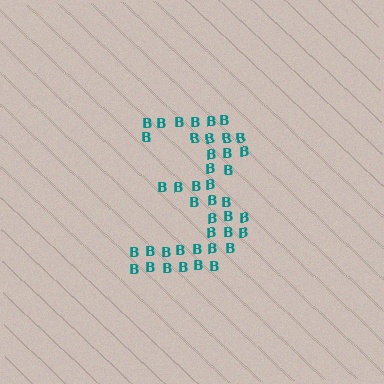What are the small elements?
The small elements are letter B's.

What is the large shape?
The large shape is the digit 3.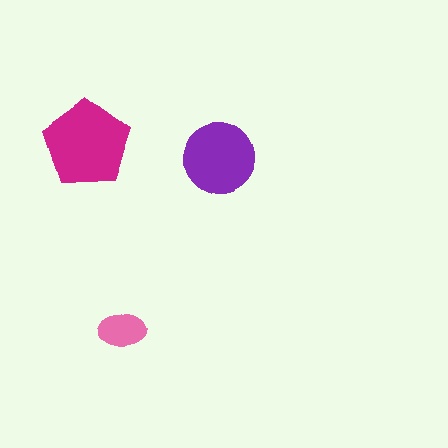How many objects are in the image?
There are 3 objects in the image.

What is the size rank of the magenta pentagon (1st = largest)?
1st.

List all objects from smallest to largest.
The pink ellipse, the purple circle, the magenta pentagon.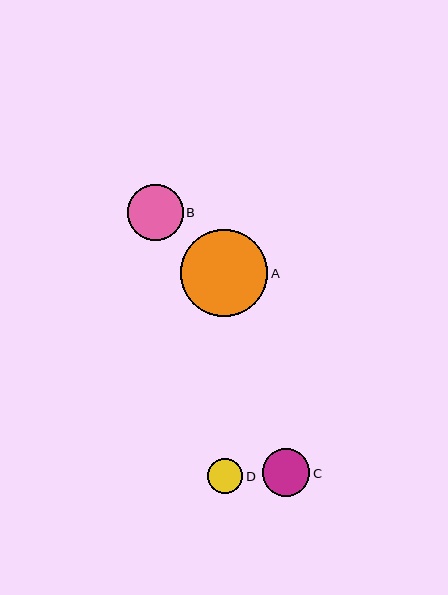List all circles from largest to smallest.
From largest to smallest: A, B, C, D.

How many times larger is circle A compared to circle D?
Circle A is approximately 2.5 times the size of circle D.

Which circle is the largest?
Circle A is the largest with a size of approximately 88 pixels.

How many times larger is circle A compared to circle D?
Circle A is approximately 2.5 times the size of circle D.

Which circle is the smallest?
Circle D is the smallest with a size of approximately 35 pixels.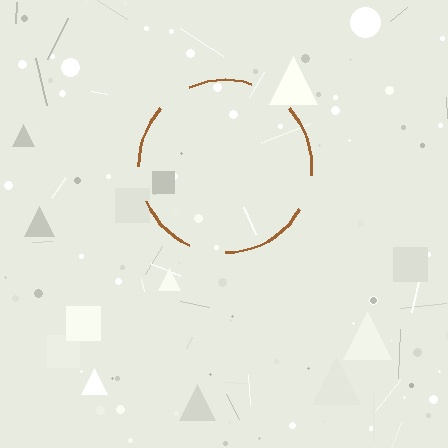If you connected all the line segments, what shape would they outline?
They would outline a circle.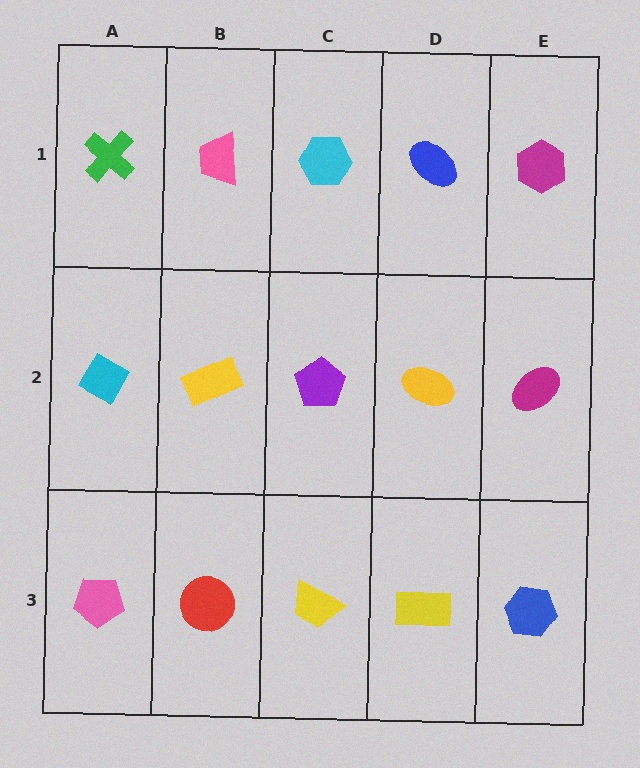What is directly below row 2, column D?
A yellow rectangle.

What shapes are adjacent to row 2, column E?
A magenta hexagon (row 1, column E), a blue hexagon (row 3, column E), a yellow ellipse (row 2, column D).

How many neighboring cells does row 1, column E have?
2.